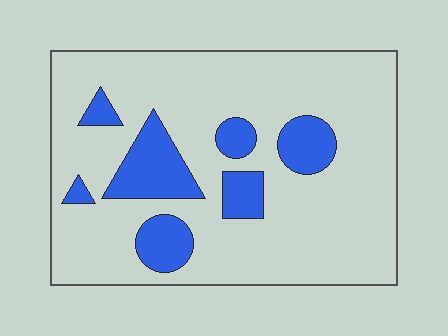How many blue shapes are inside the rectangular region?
7.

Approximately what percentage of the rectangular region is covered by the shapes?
Approximately 20%.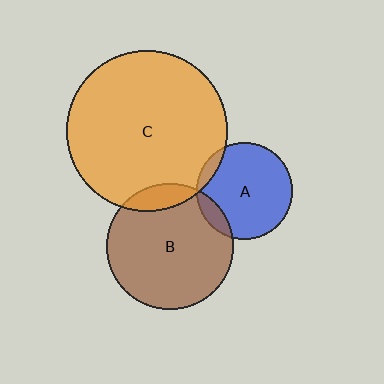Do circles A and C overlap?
Yes.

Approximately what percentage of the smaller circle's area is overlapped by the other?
Approximately 5%.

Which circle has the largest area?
Circle C (orange).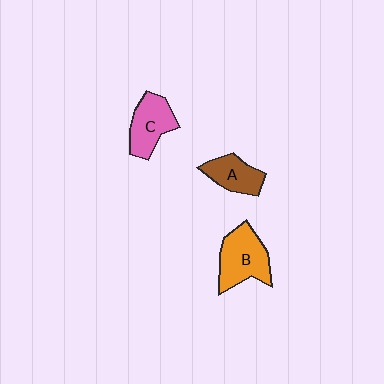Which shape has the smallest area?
Shape A (brown).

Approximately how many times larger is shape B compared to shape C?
Approximately 1.2 times.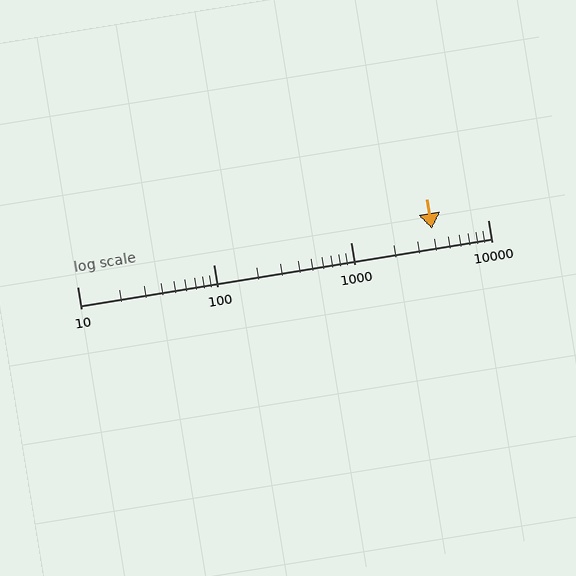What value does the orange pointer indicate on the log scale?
The pointer indicates approximately 3900.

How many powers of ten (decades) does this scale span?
The scale spans 3 decades, from 10 to 10000.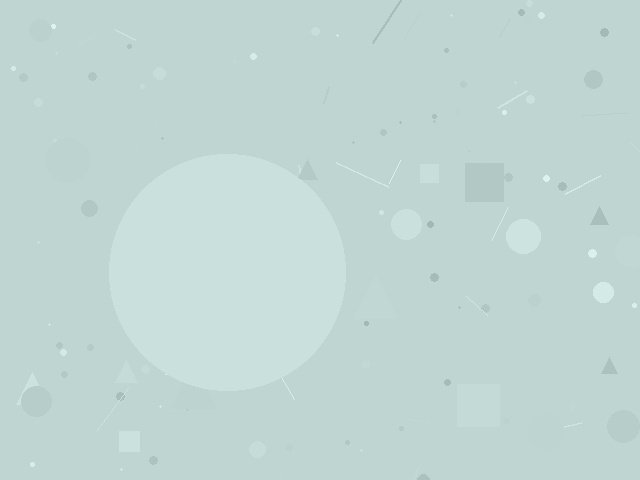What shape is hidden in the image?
A circle is hidden in the image.